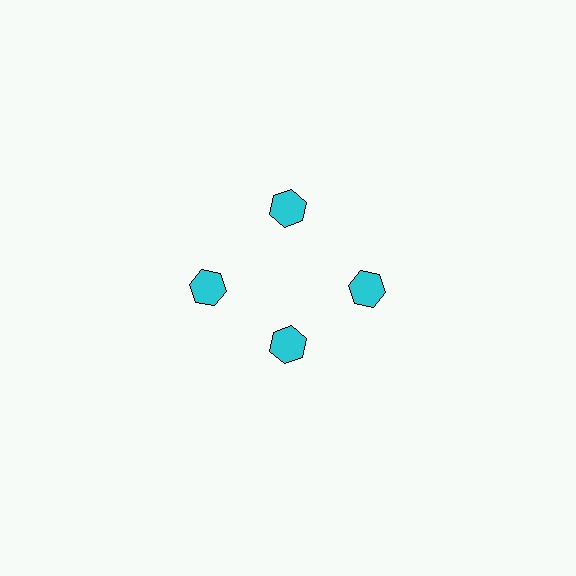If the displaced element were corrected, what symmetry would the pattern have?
It would have 4-fold rotational symmetry — the pattern would map onto itself every 90 degrees.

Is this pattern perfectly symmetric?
No. The 4 cyan hexagons are arranged in a ring, but one element near the 6 o'clock position is pulled inward toward the center, breaking the 4-fold rotational symmetry.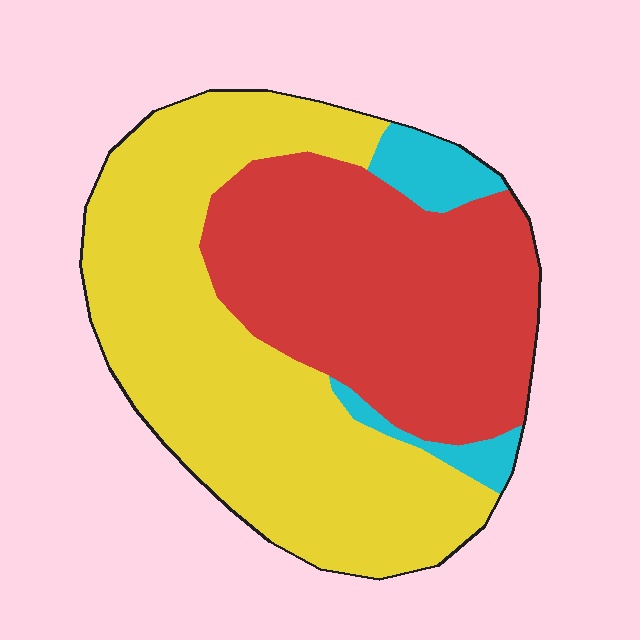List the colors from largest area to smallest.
From largest to smallest: yellow, red, cyan.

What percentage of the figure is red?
Red takes up between a quarter and a half of the figure.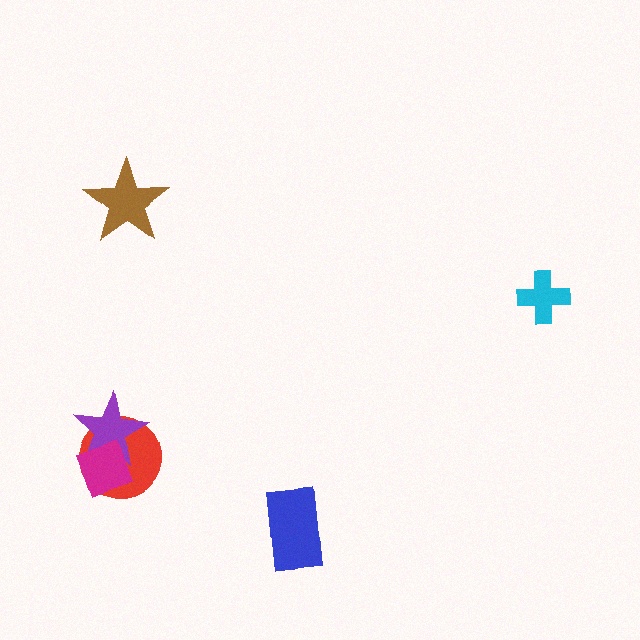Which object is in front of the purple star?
The magenta diamond is in front of the purple star.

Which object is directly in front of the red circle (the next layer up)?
The purple star is directly in front of the red circle.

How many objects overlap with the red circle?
2 objects overlap with the red circle.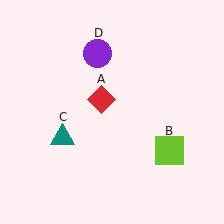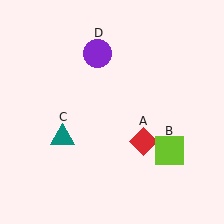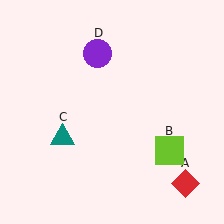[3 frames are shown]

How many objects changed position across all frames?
1 object changed position: red diamond (object A).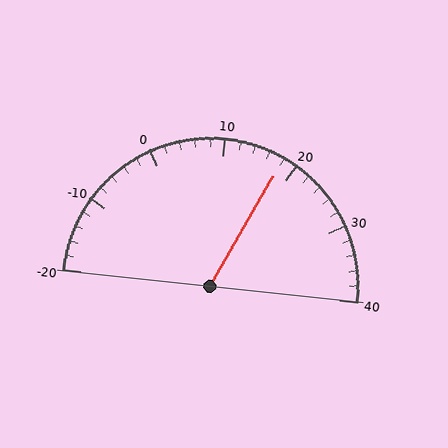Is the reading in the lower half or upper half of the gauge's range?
The reading is in the upper half of the range (-20 to 40).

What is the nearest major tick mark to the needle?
The nearest major tick mark is 20.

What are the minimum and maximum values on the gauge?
The gauge ranges from -20 to 40.